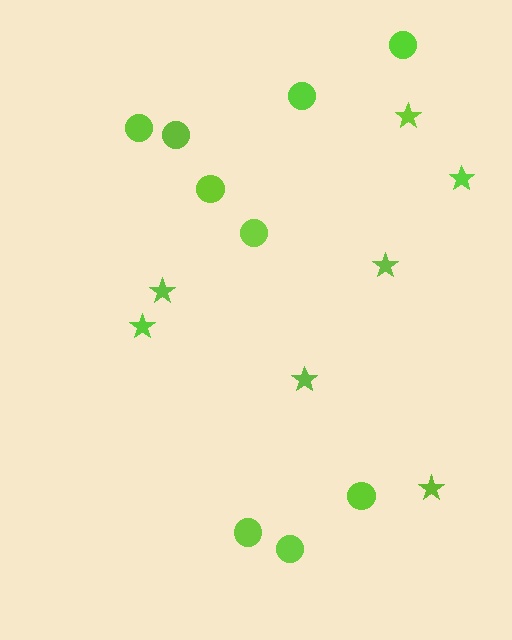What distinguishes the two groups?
There are 2 groups: one group of circles (9) and one group of stars (7).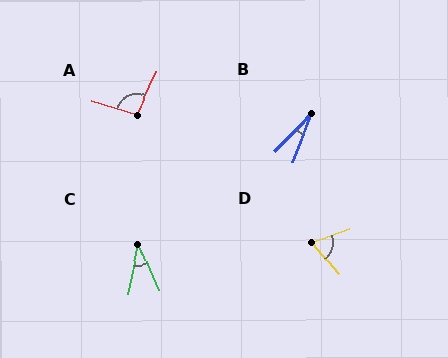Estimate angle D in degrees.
Approximately 69 degrees.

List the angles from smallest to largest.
B (23°), C (36°), D (69°), A (98°).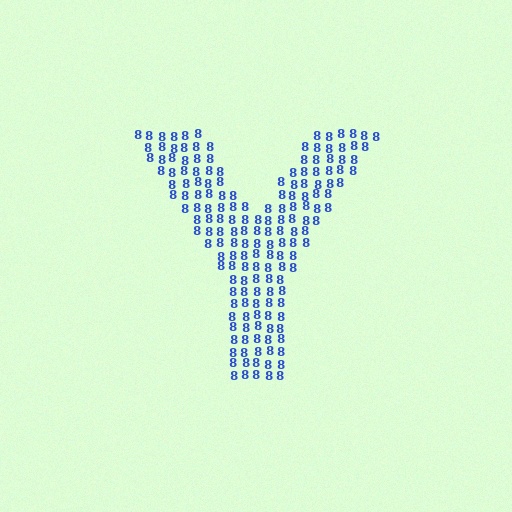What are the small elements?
The small elements are digit 8's.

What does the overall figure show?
The overall figure shows the letter Y.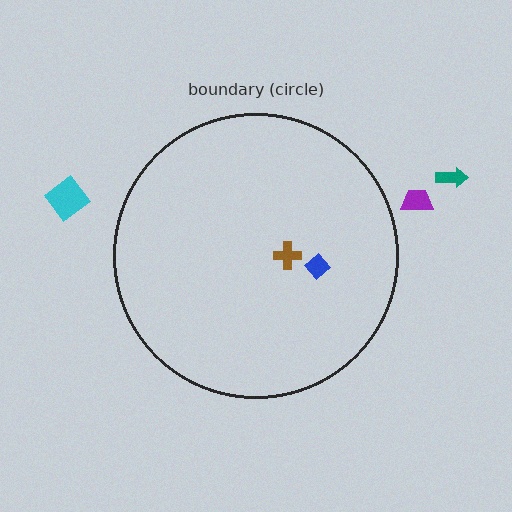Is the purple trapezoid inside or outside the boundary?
Outside.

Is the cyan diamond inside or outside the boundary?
Outside.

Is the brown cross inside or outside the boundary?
Inside.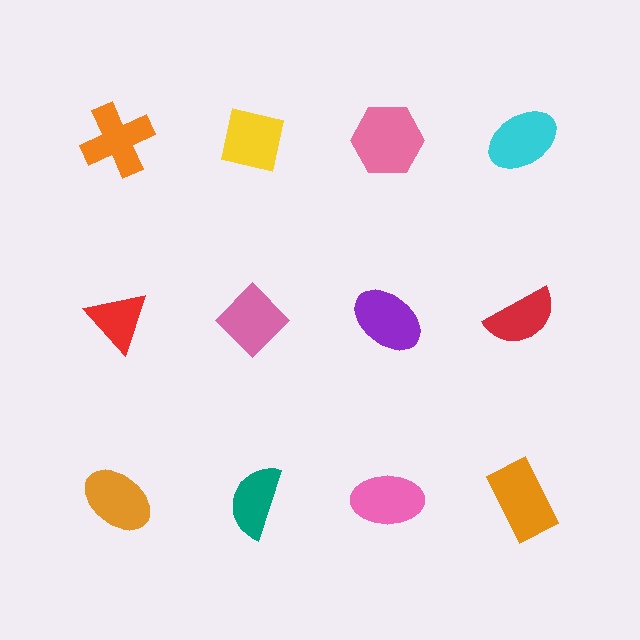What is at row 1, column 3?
A pink hexagon.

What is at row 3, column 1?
An orange ellipse.